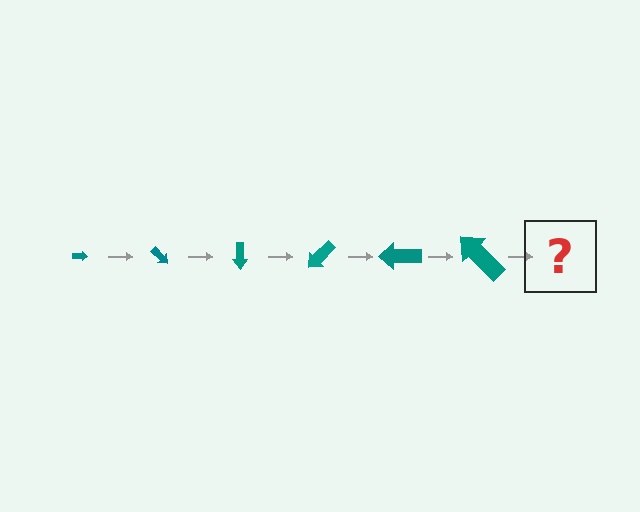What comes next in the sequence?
The next element should be an arrow, larger than the previous one and rotated 270 degrees from the start.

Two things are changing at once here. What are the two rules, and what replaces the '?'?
The two rules are that the arrow grows larger each step and it rotates 45 degrees each step. The '?' should be an arrow, larger than the previous one and rotated 270 degrees from the start.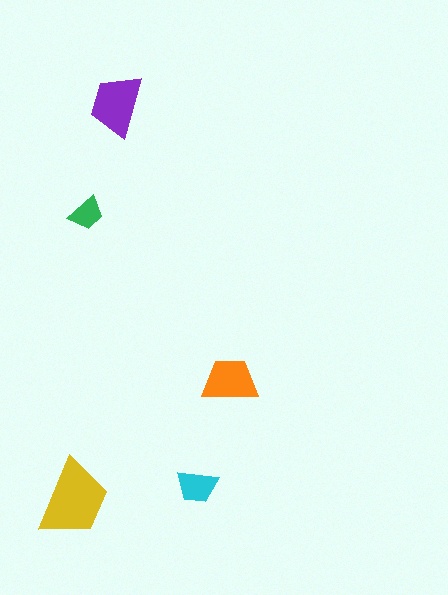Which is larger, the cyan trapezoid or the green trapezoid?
The cyan one.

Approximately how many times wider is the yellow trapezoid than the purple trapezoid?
About 1.5 times wider.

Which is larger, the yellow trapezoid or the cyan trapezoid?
The yellow one.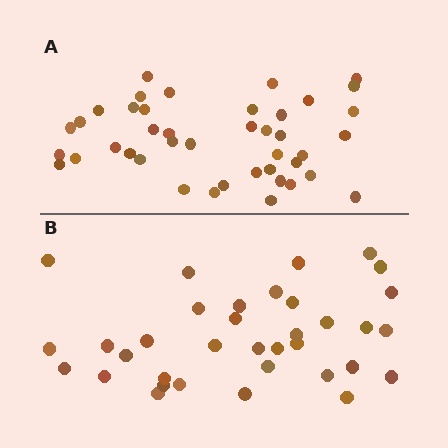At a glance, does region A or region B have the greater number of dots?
Region A (the top region) has more dots.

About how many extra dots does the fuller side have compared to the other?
Region A has roughly 8 or so more dots than region B.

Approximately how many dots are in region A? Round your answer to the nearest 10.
About 40 dots. (The exact count is 42, which rounds to 40.)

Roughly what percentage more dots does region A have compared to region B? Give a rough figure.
About 20% more.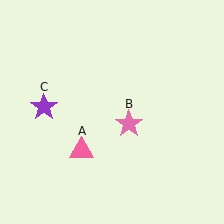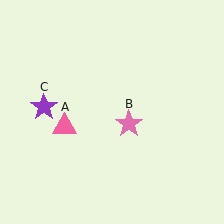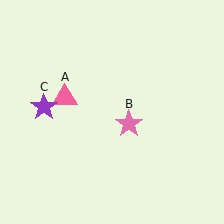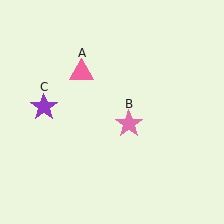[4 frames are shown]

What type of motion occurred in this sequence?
The pink triangle (object A) rotated clockwise around the center of the scene.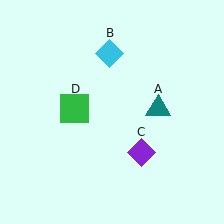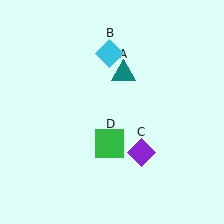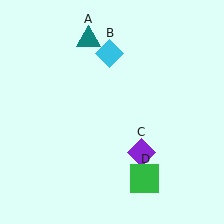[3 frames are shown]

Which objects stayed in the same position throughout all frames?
Cyan diamond (object B) and purple diamond (object C) remained stationary.